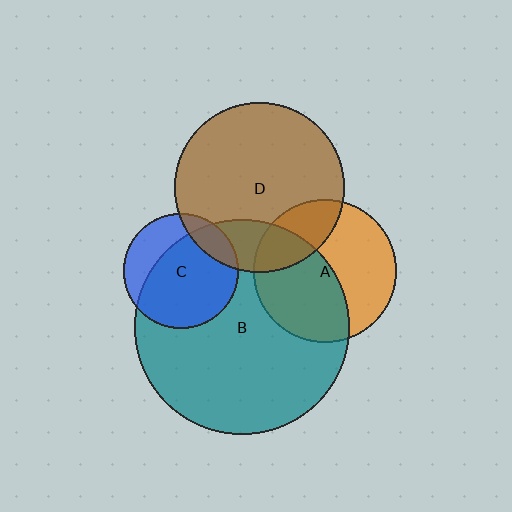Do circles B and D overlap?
Yes.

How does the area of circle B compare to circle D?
Approximately 1.6 times.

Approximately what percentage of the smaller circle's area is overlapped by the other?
Approximately 20%.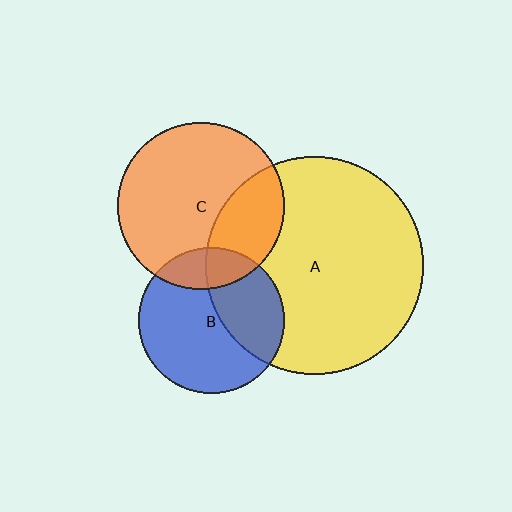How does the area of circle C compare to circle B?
Approximately 1.3 times.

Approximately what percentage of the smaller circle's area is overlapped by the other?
Approximately 30%.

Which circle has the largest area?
Circle A (yellow).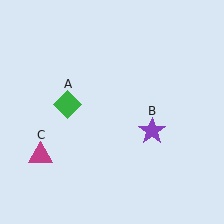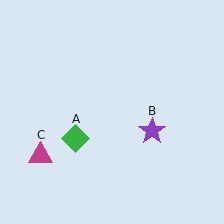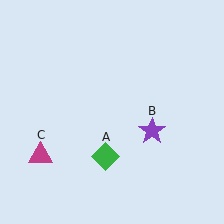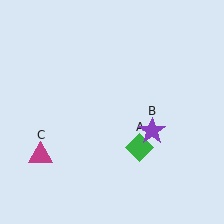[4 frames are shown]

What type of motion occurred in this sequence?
The green diamond (object A) rotated counterclockwise around the center of the scene.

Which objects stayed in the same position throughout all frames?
Purple star (object B) and magenta triangle (object C) remained stationary.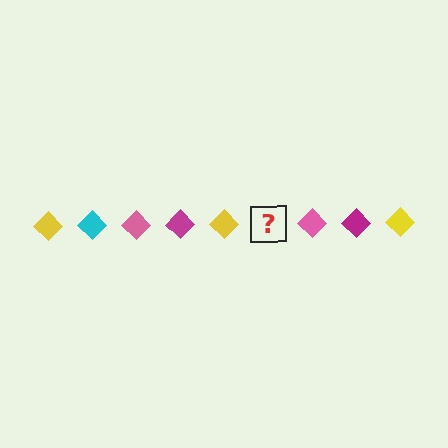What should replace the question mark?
The question mark should be replaced with a cyan diamond.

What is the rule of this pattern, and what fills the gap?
The rule is that the pattern cycles through yellow, cyan, pink, magenta diamonds. The gap should be filled with a cyan diamond.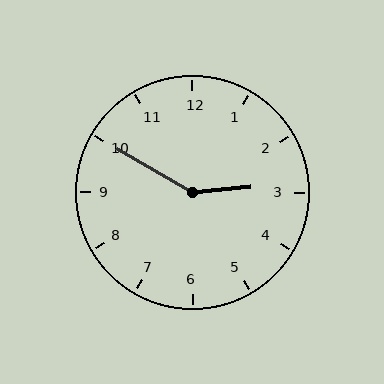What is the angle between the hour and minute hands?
Approximately 145 degrees.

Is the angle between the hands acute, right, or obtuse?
It is obtuse.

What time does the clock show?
2:50.